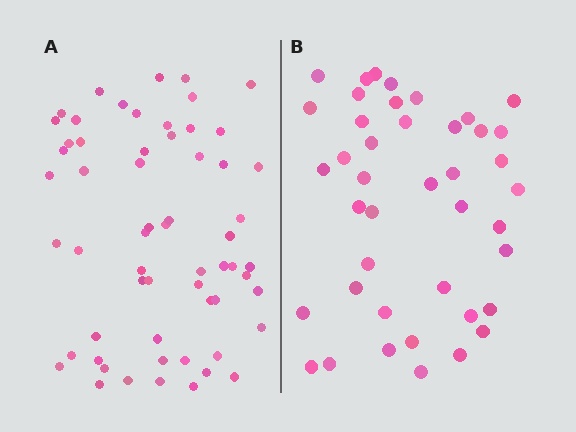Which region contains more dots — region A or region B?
Region A (the left region) has more dots.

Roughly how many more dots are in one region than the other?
Region A has approximately 20 more dots than region B.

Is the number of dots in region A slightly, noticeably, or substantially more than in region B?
Region A has noticeably more, but not dramatically so. The ratio is roughly 1.4 to 1.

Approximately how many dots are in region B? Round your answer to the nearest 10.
About 40 dots. (The exact count is 42, which rounds to 40.)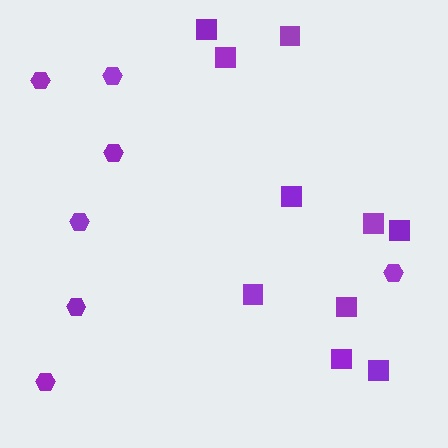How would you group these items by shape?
There are 2 groups: one group of hexagons (7) and one group of squares (10).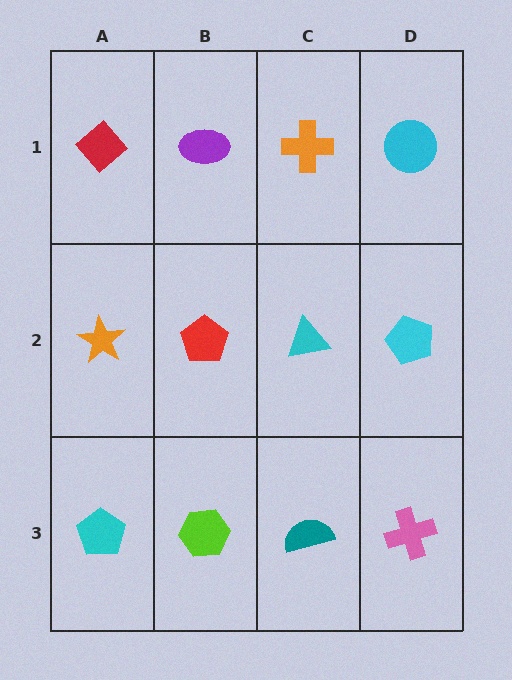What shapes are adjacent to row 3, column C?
A cyan triangle (row 2, column C), a lime hexagon (row 3, column B), a pink cross (row 3, column D).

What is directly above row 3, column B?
A red pentagon.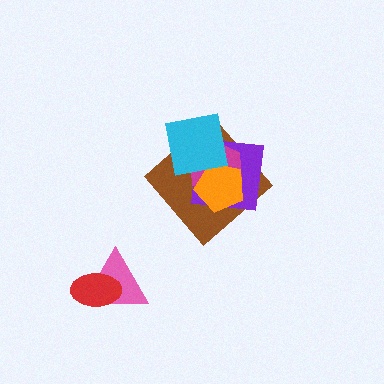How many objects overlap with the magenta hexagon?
4 objects overlap with the magenta hexagon.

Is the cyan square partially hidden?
No, no other shape covers it.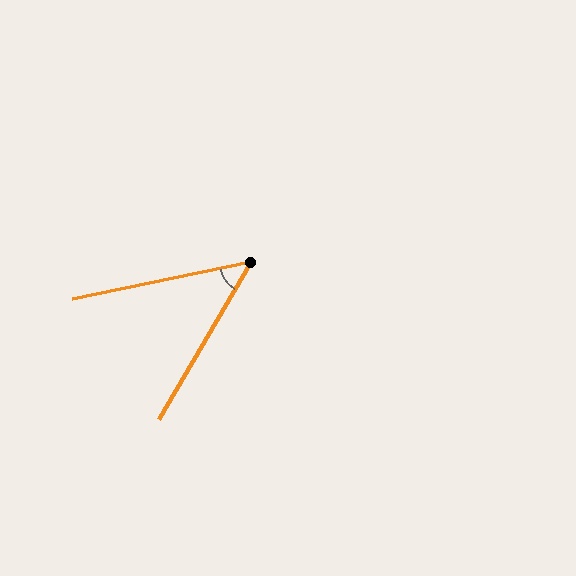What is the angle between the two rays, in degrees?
Approximately 48 degrees.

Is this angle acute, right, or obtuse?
It is acute.